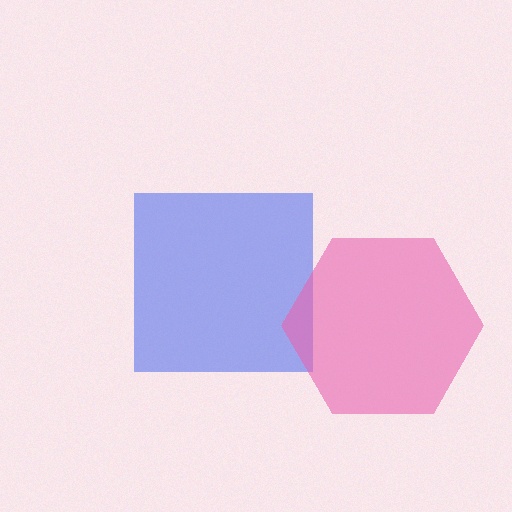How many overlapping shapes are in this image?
There are 2 overlapping shapes in the image.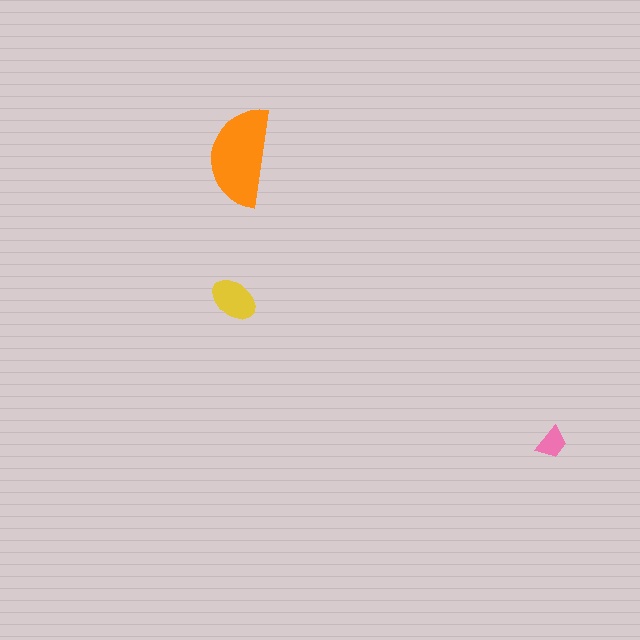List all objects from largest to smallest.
The orange semicircle, the yellow ellipse, the pink trapezoid.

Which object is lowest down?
The pink trapezoid is bottommost.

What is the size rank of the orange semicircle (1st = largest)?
1st.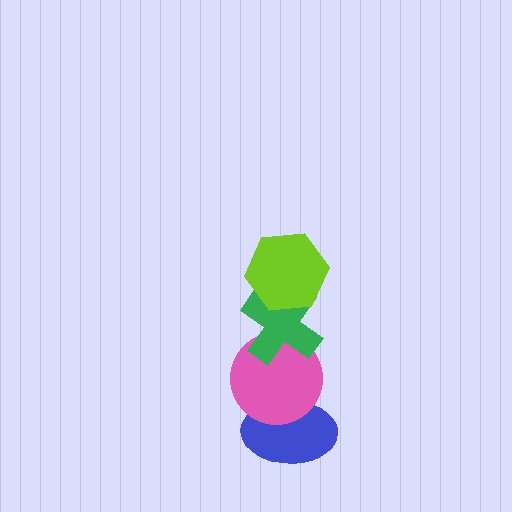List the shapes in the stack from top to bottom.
From top to bottom: the lime hexagon, the green cross, the pink circle, the blue ellipse.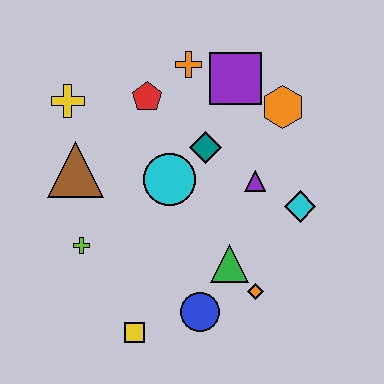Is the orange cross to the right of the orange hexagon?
No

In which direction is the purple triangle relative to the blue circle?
The purple triangle is above the blue circle.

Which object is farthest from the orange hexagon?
The yellow square is farthest from the orange hexagon.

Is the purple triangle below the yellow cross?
Yes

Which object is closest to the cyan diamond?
The purple triangle is closest to the cyan diamond.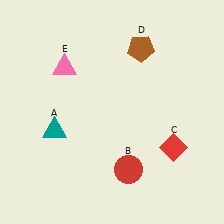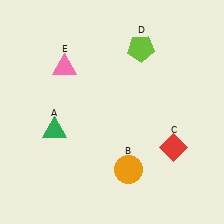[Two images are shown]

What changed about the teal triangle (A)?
In Image 1, A is teal. In Image 2, it changed to green.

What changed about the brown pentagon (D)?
In Image 1, D is brown. In Image 2, it changed to lime.